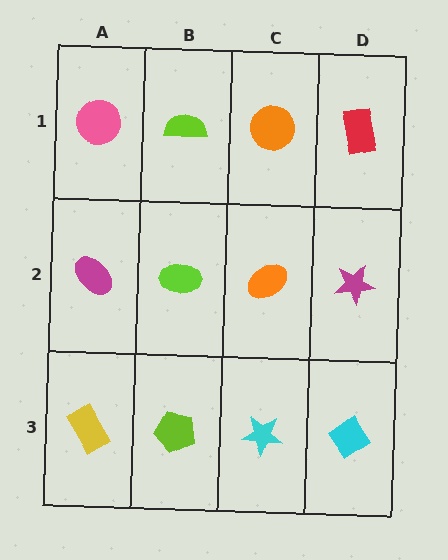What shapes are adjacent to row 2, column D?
A red rectangle (row 1, column D), a cyan diamond (row 3, column D), an orange ellipse (row 2, column C).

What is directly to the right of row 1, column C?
A red rectangle.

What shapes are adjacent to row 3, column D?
A magenta star (row 2, column D), a cyan star (row 3, column C).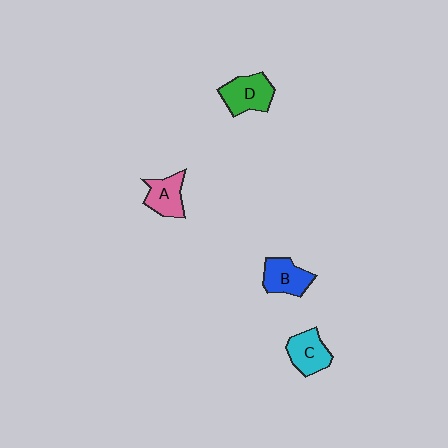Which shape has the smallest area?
Shape A (pink).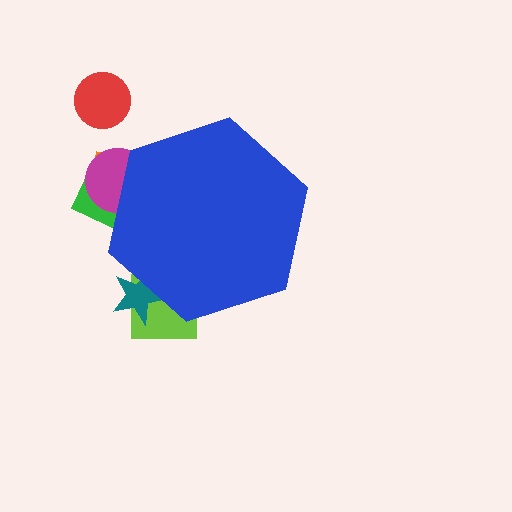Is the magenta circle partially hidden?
Yes, the magenta circle is partially hidden behind the blue hexagon.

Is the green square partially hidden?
Yes, the green square is partially hidden behind the blue hexagon.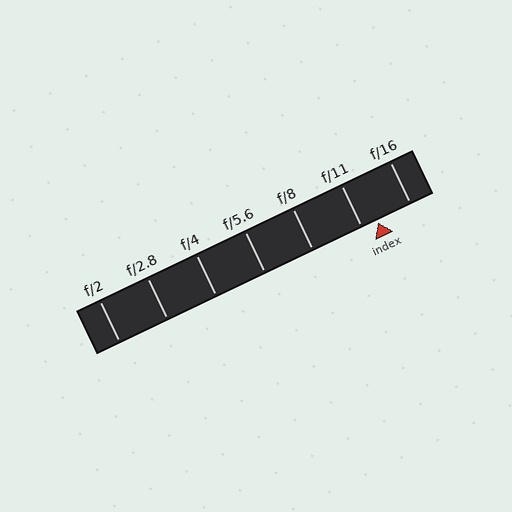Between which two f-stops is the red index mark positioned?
The index mark is between f/11 and f/16.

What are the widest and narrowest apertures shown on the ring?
The widest aperture shown is f/2 and the narrowest is f/16.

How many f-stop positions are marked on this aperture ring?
There are 7 f-stop positions marked.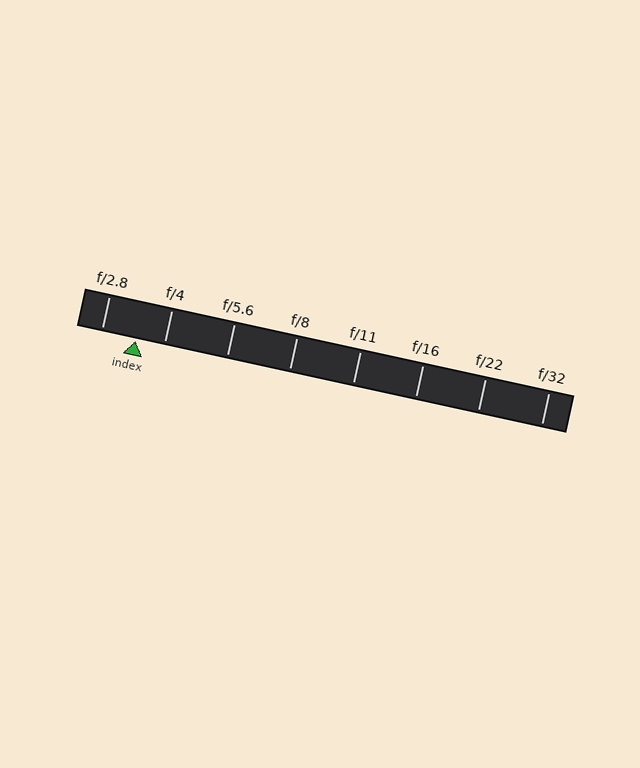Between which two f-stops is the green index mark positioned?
The index mark is between f/2.8 and f/4.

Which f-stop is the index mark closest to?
The index mark is closest to f/4.